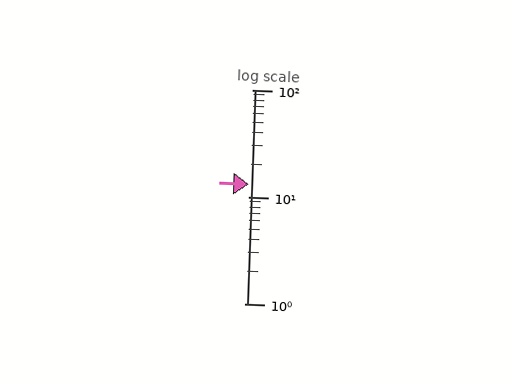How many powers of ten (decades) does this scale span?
The scale spans 2 decades, from 1 to 100.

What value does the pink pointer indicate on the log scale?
The pointer indicates approximately 13.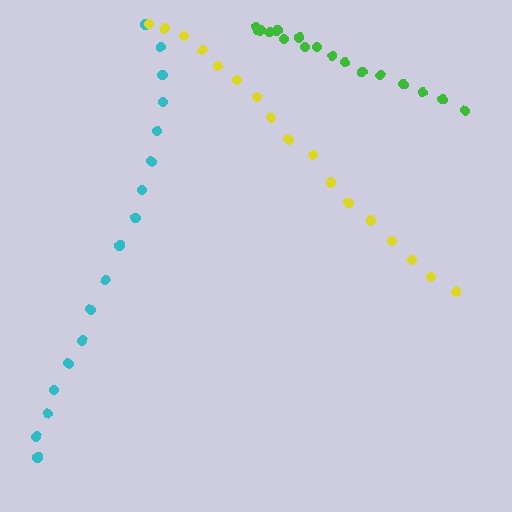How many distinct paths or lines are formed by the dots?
There are 3 distinct paths.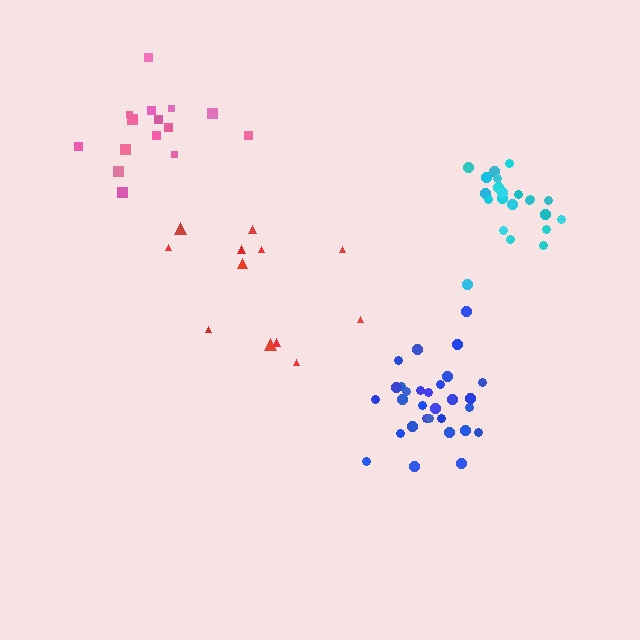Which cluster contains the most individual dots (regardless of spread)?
Blue (30).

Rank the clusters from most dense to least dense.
blue, cyan, pink, red.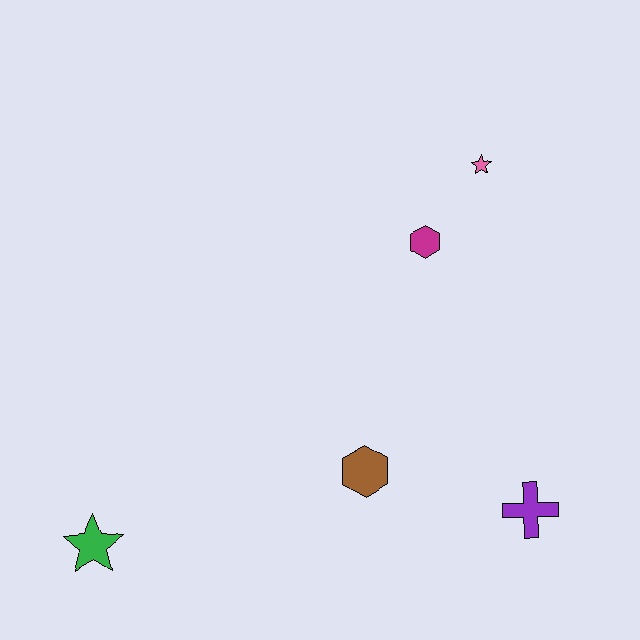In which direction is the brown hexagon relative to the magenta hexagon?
The brown hexagon is below the magenta hexagon.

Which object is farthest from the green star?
The pink star is farthest from the green star.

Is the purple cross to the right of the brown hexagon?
Yes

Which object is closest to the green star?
The brown hexagon is closest to the green star.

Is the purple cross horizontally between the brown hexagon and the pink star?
No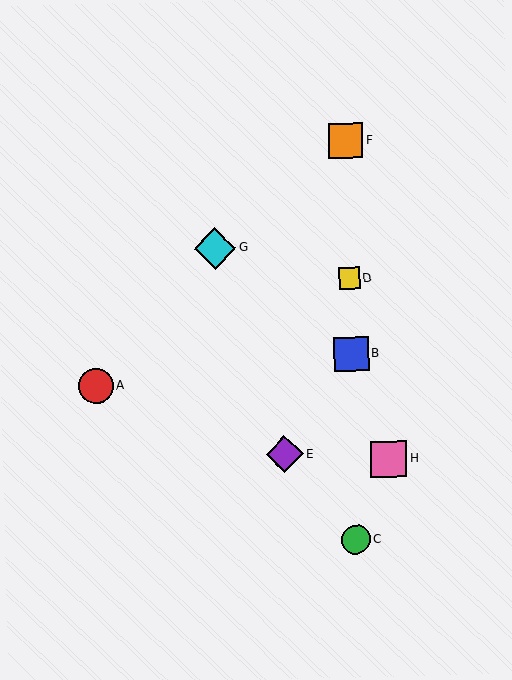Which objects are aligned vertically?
Objects B, C, D, F are aligned vertically.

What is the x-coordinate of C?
Object C is at x≈356.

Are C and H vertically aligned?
No, C is at x≈356 and H is at x≈389.